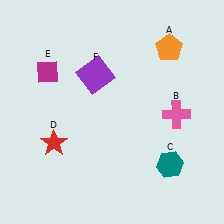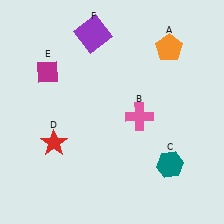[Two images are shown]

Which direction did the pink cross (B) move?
The pink cross (B) moved left.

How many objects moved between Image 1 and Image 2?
2 objects moved between the two images.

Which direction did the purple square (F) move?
The purple square (F) moved up.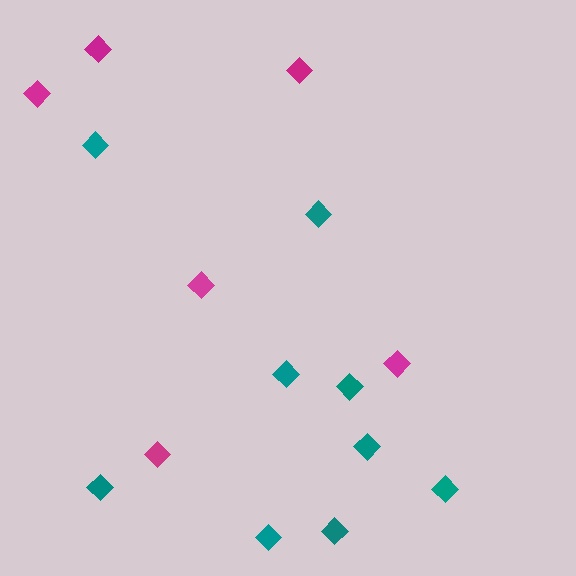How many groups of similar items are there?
There are 2 groups: one group of teal diamonds (9) and one group of magenta diamonds (6).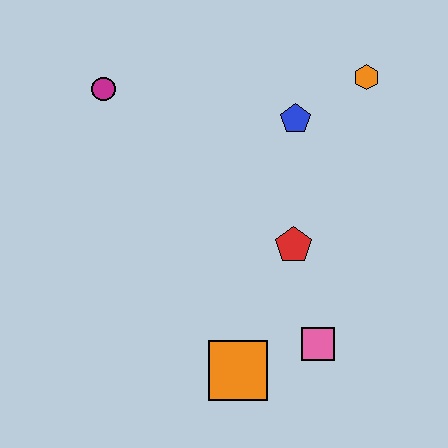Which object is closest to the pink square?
The orange square is closest to the pink square.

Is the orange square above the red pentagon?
No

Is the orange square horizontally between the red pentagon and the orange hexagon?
No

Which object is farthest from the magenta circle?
The pink square is farthest from the magenta circle.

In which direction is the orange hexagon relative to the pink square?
The orange hexagon is above the pink square.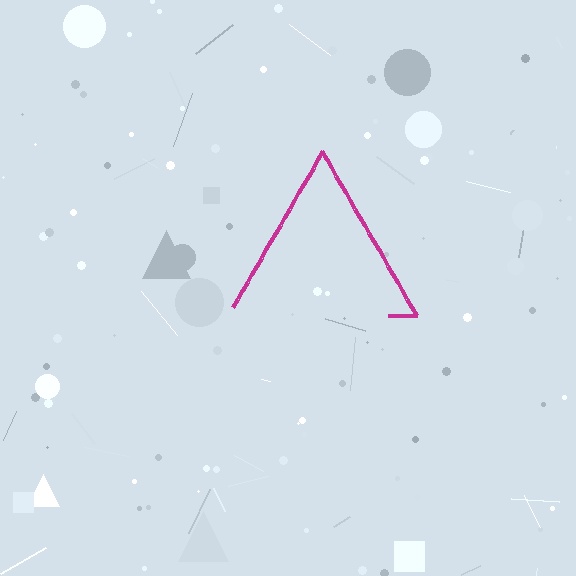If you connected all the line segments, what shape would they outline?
They would outline a triangle.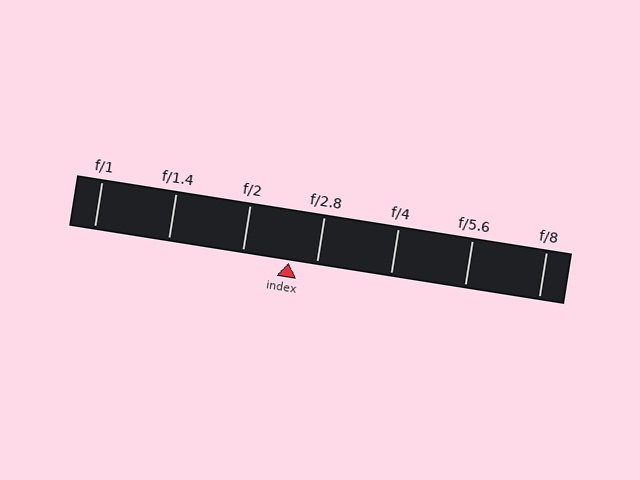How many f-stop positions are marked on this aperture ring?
There are 7 f-stop positions marked.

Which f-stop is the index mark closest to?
The index mark is closest to f/2.8.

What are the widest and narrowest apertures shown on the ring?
The widest aperture shown is f/1 and the narrowest is f/8.